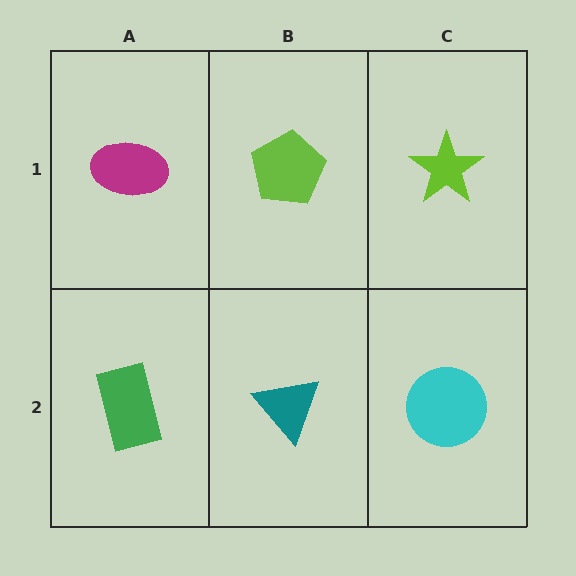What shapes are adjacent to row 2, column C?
A lime star (row 1, column C), a teal triangle (row 2, column B).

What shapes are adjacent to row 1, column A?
A green rectangle (row 2, column A), a lime pentagon (row 1, column B).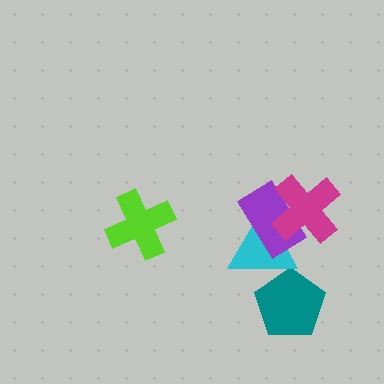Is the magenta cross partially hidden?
No, no other shape covers it.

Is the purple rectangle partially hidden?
Yes, it is partially covered by another shape.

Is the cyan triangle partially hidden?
Yes, it is partially covered by another shape.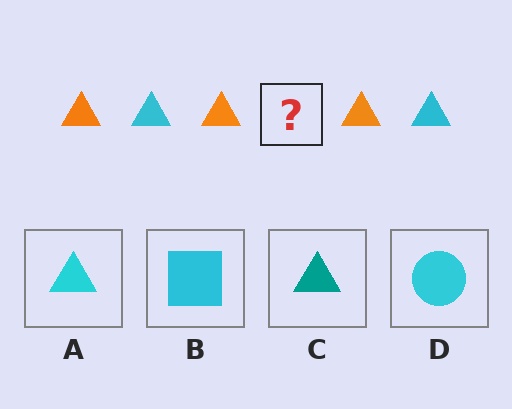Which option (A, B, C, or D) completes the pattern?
A.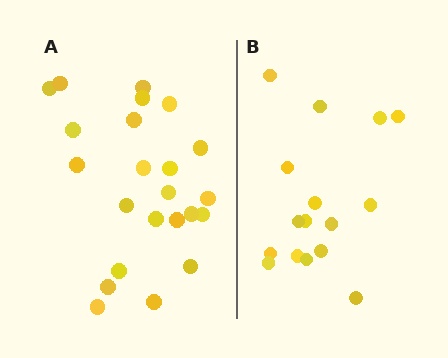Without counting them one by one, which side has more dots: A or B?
Region A (the left region) has more dots.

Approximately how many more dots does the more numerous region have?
Region A has roughly 8 or so more dots than region B.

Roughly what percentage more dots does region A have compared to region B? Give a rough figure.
About 45% more.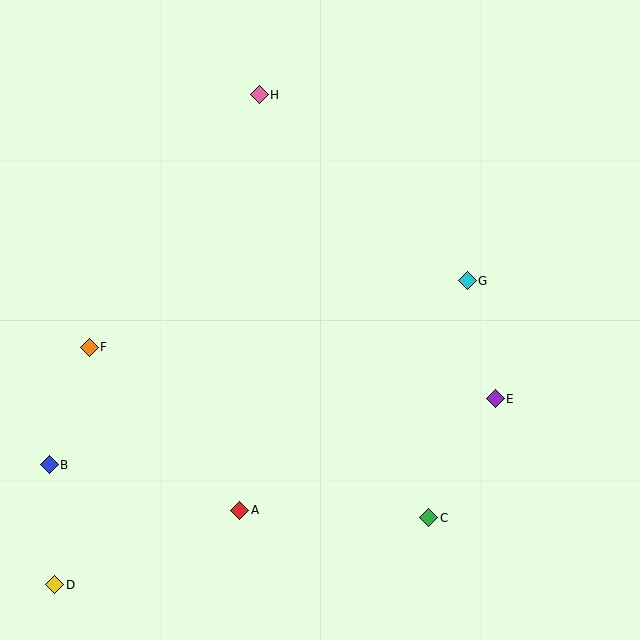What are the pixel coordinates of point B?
Point B is at (49, 465).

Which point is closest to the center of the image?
Point G at (467, 281) is closest to the center.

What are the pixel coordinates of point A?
Point A is at (240, 511).